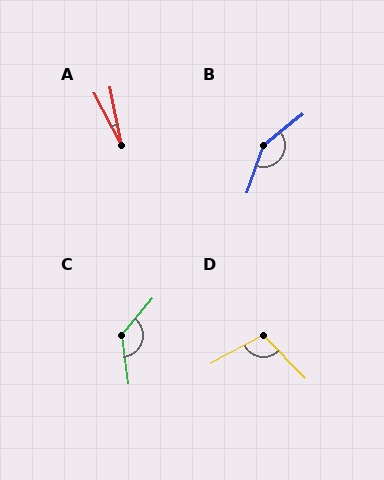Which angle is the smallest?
A, at approximately 17 degrees.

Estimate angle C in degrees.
Approximately 133 degrees.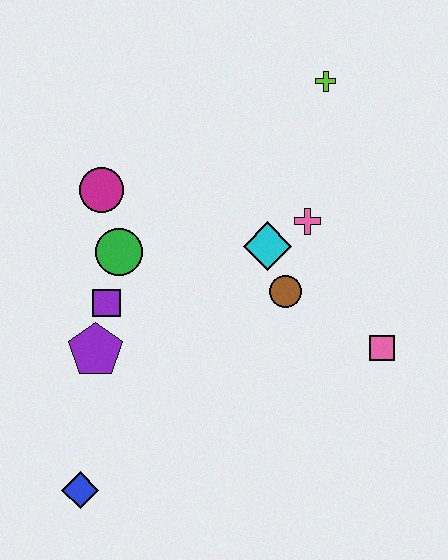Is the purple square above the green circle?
No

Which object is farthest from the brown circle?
The blue diamond is farthest from the brown circle.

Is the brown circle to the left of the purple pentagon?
No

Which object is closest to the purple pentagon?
The purple square is closest to the purple pentagon.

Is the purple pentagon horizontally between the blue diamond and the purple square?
Yes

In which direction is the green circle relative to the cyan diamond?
The green circle is to the left of the cyan diamond.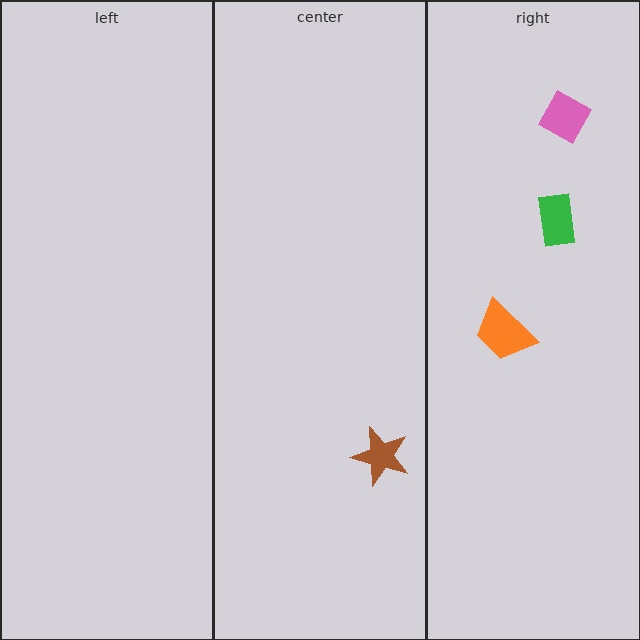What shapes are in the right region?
The orange trapezoid, the green rectangle, the pink diamond.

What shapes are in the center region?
The brown star.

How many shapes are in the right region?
3.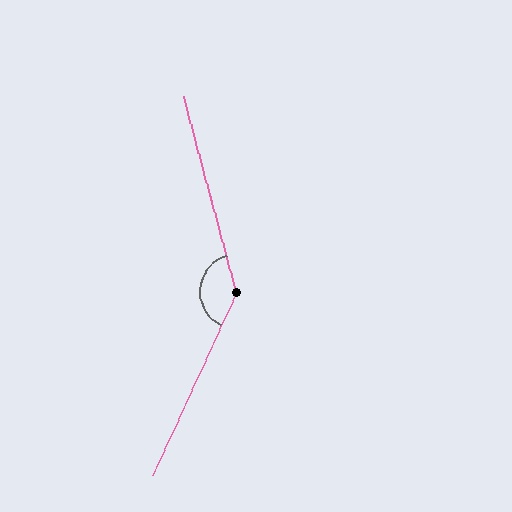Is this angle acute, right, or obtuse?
It is obtuse.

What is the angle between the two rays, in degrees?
Approximately 141 degrees.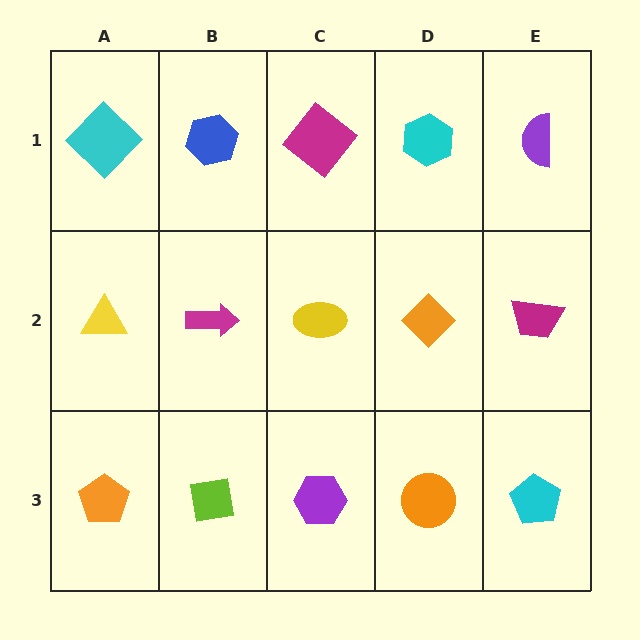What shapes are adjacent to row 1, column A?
A yellow triangle (row 2, column A), a blue hexagon (row 1, column B).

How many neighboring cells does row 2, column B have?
4.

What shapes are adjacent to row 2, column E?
A purple semicircle (row 1, column E), a cyan pentagon (row 3, column E), an orange diamond (row 2, column D).